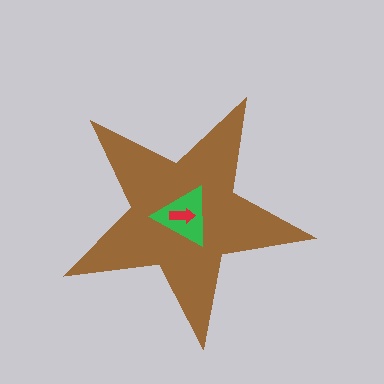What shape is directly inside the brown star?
The green triangle.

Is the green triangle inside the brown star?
Yes.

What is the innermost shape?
The red arrow.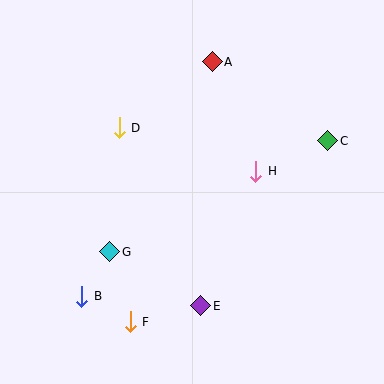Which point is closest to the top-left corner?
Point D is closest to the top-left corner.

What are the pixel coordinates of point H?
Point H is at (256, 171).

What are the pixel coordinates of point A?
Point A is at (212, 62).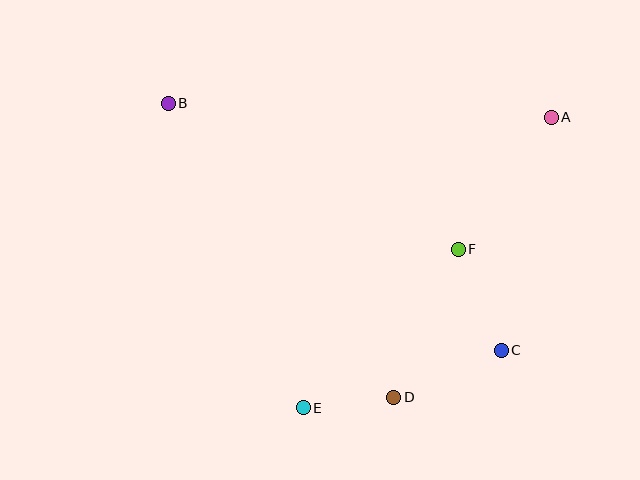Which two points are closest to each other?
Points D and E are closest to each other.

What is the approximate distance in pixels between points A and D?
The distance between A and D is approximately 321 pixels.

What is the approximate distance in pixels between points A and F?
The distance between A and F is approximately 161 pixels.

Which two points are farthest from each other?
Points B and C are farthest from each other.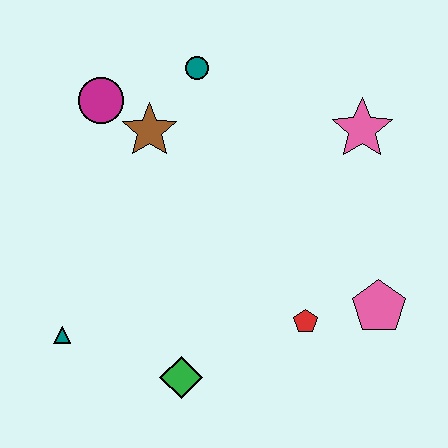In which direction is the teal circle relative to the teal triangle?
The teal circle is above the teal triangle.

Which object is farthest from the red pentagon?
The magenta circle is farthest from the red pentagon.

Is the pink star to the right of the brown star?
Yes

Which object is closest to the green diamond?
The teal triangle is closest to the green diamond.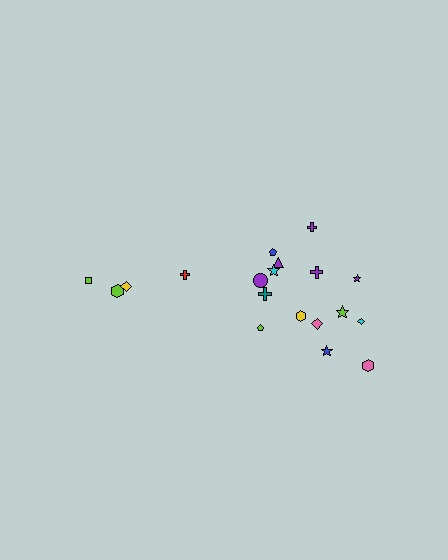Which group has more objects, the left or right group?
The right group.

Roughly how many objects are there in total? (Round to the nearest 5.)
Roughly 20 objects in total.